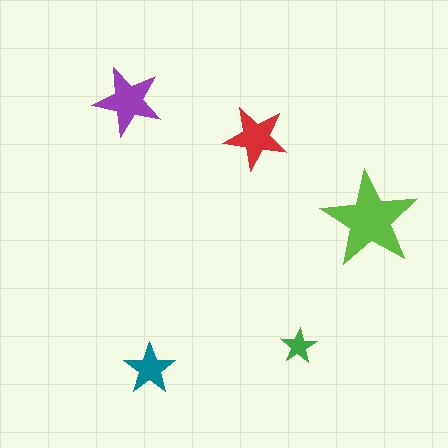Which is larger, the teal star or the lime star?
The lime one.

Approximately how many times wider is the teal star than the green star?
About 1.5 times wider.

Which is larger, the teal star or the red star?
The red one.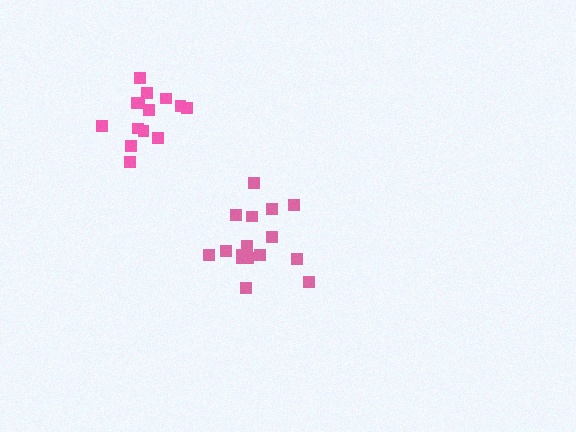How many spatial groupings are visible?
There are 2 spatial groupings.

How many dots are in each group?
Group 1: 16 dots, Group 2: 14 dots (30 total).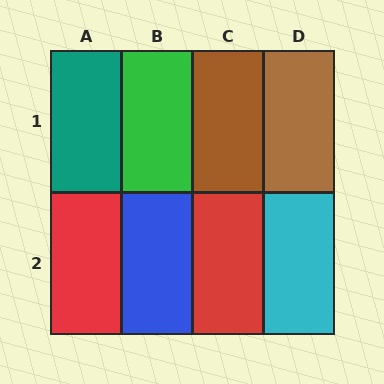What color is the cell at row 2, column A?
Red.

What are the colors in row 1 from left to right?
Teal, green, brown, brown.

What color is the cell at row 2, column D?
Cyan.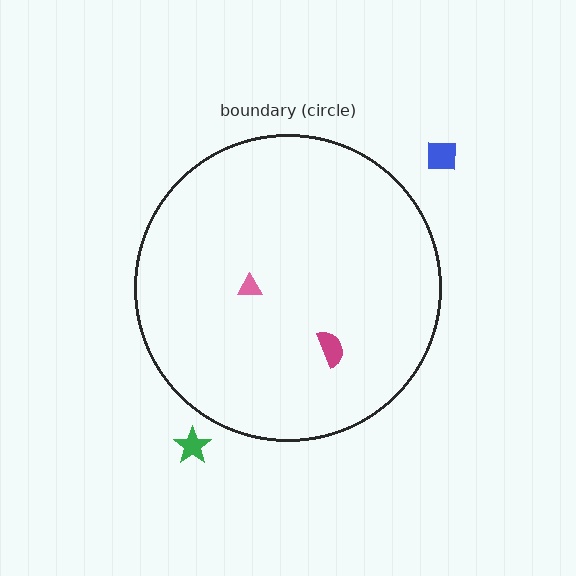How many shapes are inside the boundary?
2 inside, 2 outside.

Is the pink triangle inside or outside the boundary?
Inside.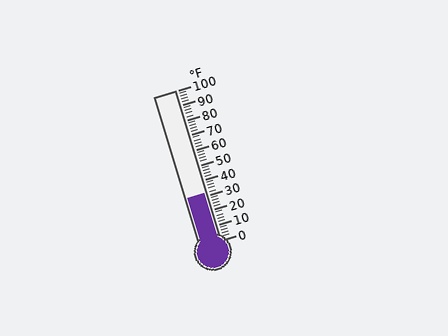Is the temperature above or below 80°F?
The temperature is below 80°F.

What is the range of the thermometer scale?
The thermometer scale ranges from 0°F to 100°F.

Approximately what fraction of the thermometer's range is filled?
The thermometer is filled to approximately 30% of its range.